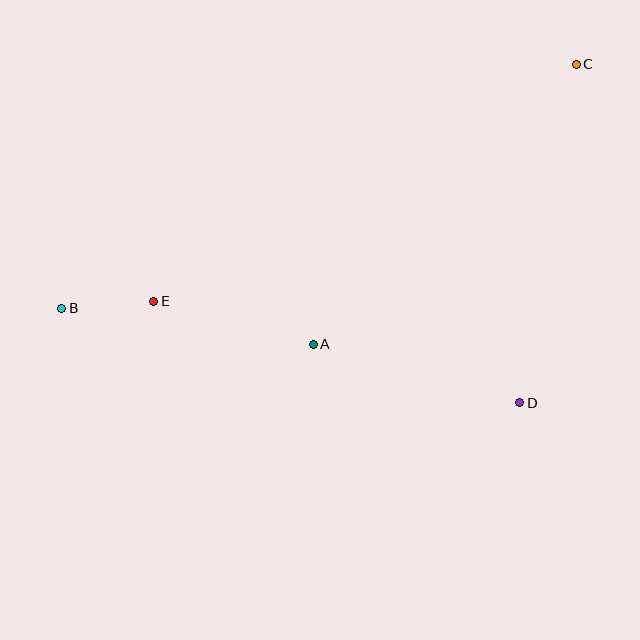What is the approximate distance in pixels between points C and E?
The distance between C and E is approximately 484 pixels.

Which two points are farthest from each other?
Points B and C are farthest from each other.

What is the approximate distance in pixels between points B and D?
The distance between B and D is approximately 468 pixels.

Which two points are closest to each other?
Points B and E are closest to each other.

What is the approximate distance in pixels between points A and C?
The distance between A and C is approximately 384 pixels.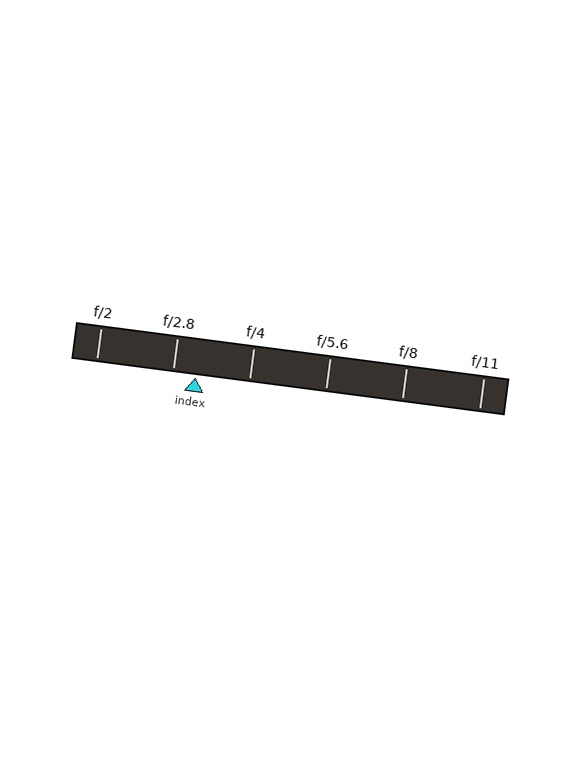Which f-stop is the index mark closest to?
The index mark is closest to f/2.8.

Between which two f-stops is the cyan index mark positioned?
The index mark is between f/2.8 and f/4.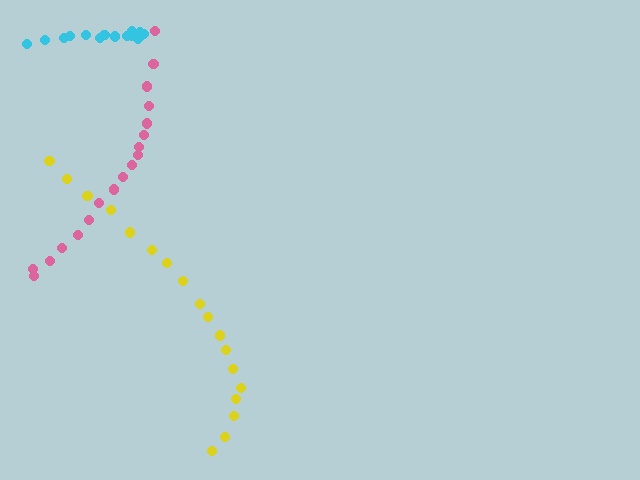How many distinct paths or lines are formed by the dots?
There are 3 distinct paths.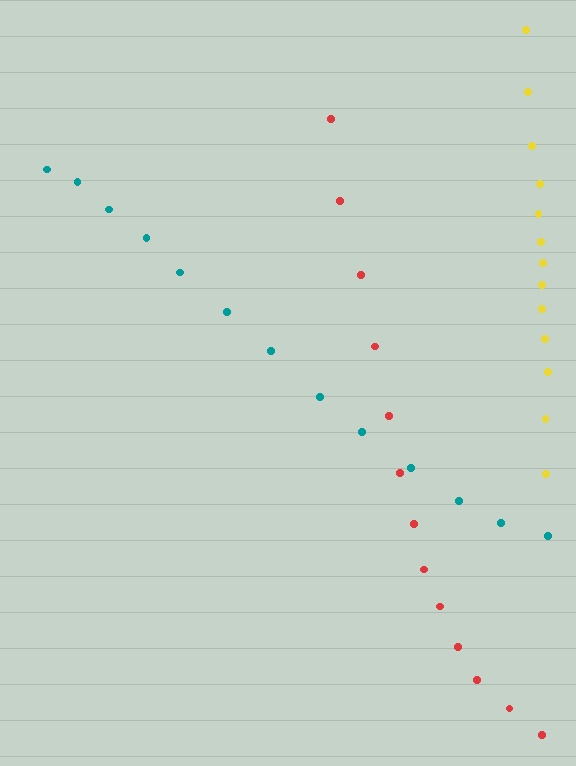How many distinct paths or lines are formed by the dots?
There are 3 distinct paths.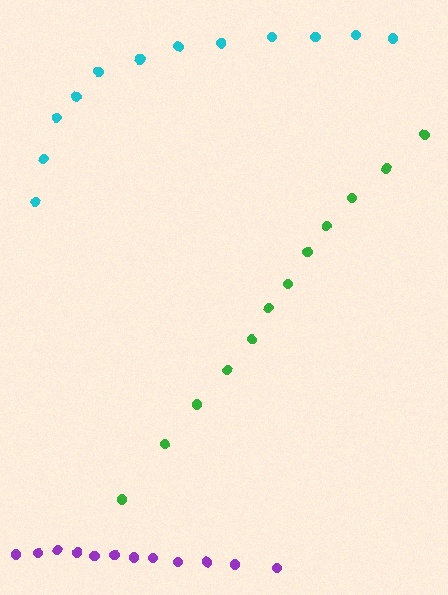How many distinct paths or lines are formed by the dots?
There are 3 distinct paths.